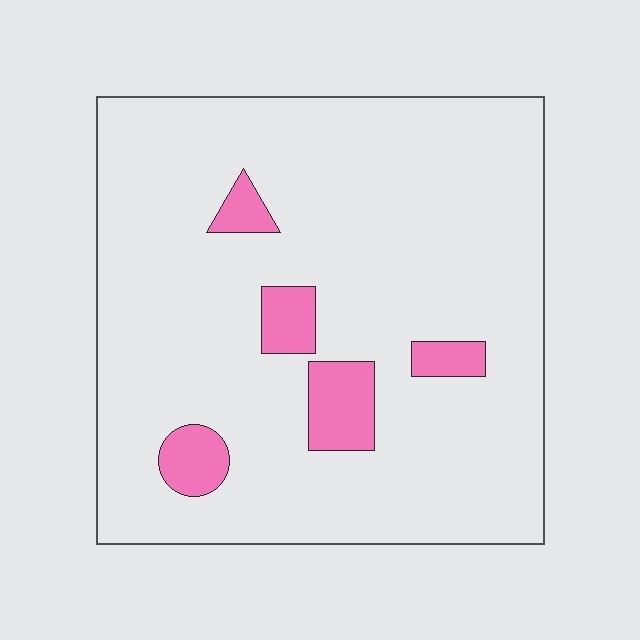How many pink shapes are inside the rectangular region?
5.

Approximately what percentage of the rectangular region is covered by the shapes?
Approximately 10%.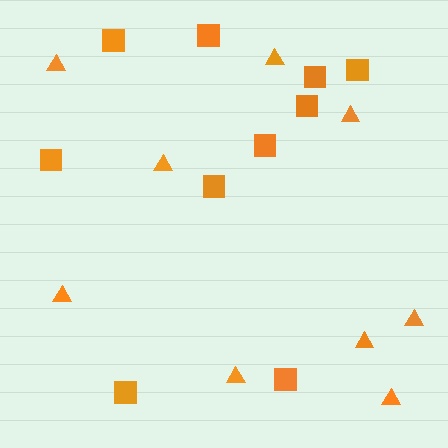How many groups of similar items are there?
There are 2 groups: one group of triangles (9) and one group of squares (10).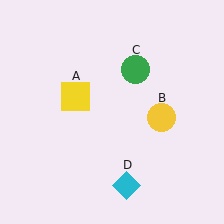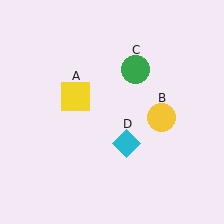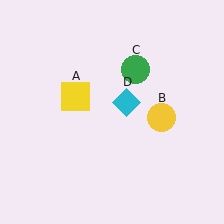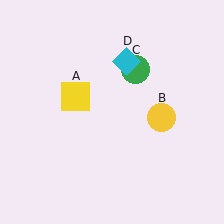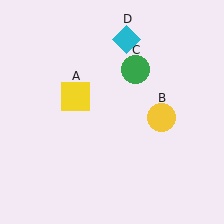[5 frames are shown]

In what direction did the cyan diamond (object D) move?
The cyan diamond (object D) moved up.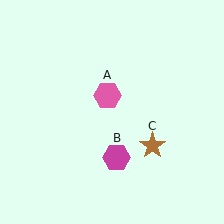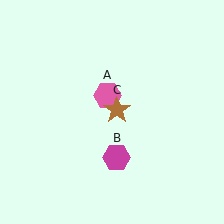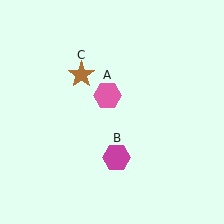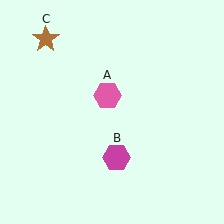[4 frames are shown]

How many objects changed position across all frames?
1 object changed position: brown star (object C).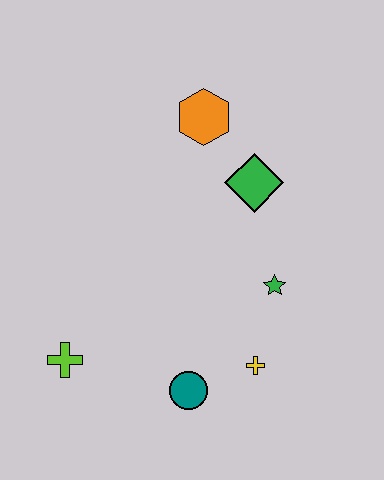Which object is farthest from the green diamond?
The lime cross is farthest from the green diamond.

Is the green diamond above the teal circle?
Yes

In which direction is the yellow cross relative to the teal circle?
The yellow cross is to the right of the teal circle.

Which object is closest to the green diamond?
The orange hexagon is closest to the green diamond.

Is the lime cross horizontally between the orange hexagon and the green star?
No